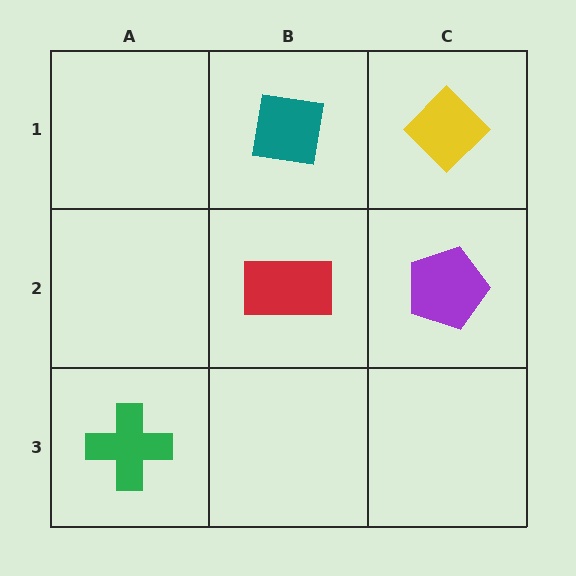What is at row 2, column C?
A purple pentagon.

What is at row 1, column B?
A teal square.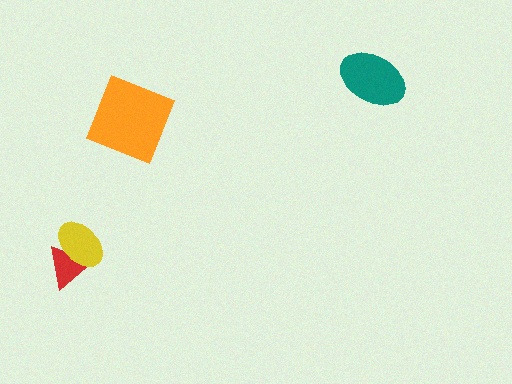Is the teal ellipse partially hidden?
No, no other shape covers it.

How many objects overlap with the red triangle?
1 object overlaps with the red triangle.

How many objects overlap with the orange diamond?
0 objects overlap with the orange diamond.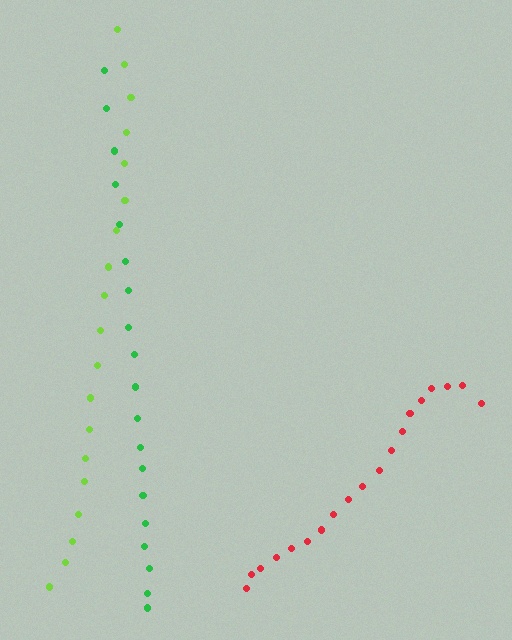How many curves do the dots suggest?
There are 3 distinct paths.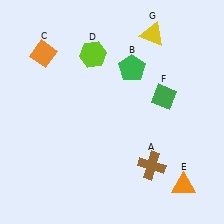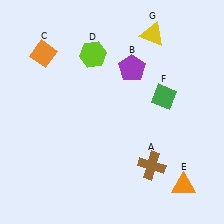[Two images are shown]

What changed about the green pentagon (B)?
In Image 1, B is green. In Image 2, it changed to purple.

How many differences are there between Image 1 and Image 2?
There is 1 difference between the two images.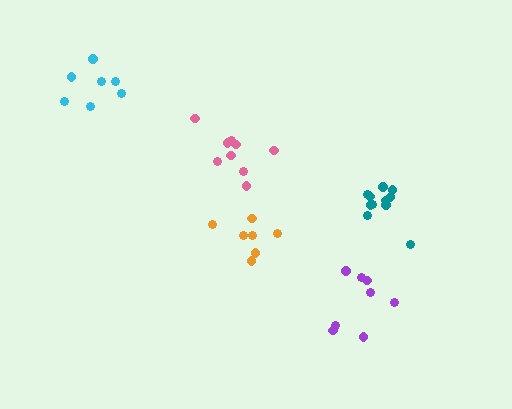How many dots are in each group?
Group 1: 11 dots, Group 2: 8 dots, Group 3: 7 dots, Group 4: 9 dots, Group 5: 7 dots (42 total).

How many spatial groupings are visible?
There are 5 spatial groupings.